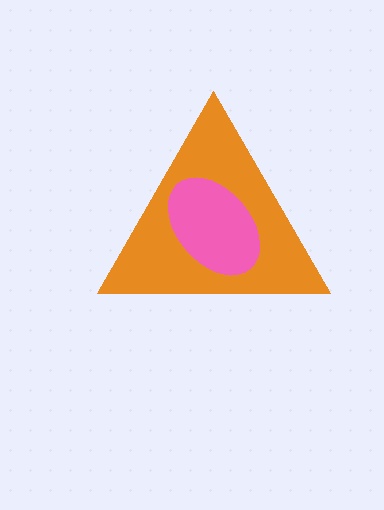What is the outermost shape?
The orange triangle.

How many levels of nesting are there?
2.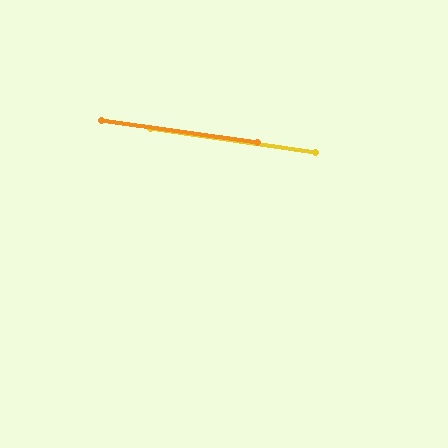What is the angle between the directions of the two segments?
Approximately 0 degrees.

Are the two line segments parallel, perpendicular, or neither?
Parallel — their directions differ by only 0.4°.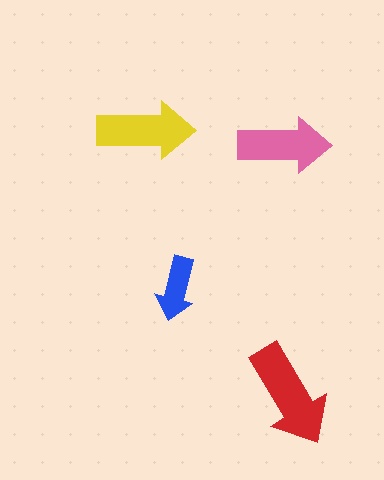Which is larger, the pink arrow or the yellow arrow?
The yellow one.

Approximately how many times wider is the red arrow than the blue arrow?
About 1.5 times wider.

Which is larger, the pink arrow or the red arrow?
The red one.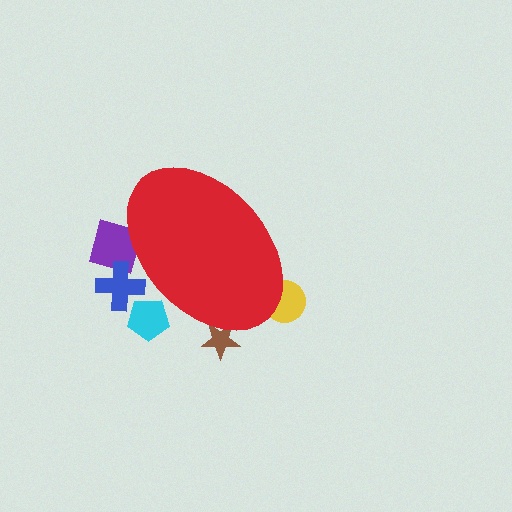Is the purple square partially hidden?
Yes, the purple square is partially hidden behind the red ellipse.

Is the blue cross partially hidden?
Yes, the blue cross is partially hidden behind the red ellipse.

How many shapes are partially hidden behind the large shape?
5 shapes are partially hidden.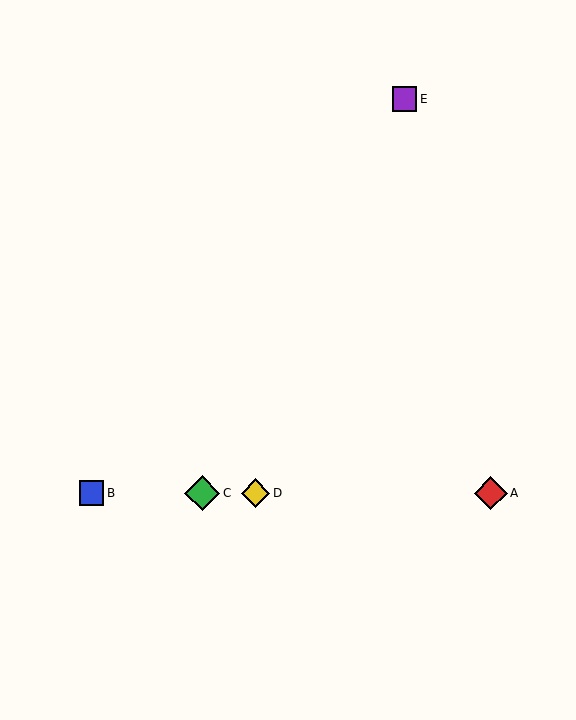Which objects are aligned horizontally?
Objects A, B, C, D are aligned horizontally.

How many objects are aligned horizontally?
4 objects (A, B, C, D) are aligned horizontally.